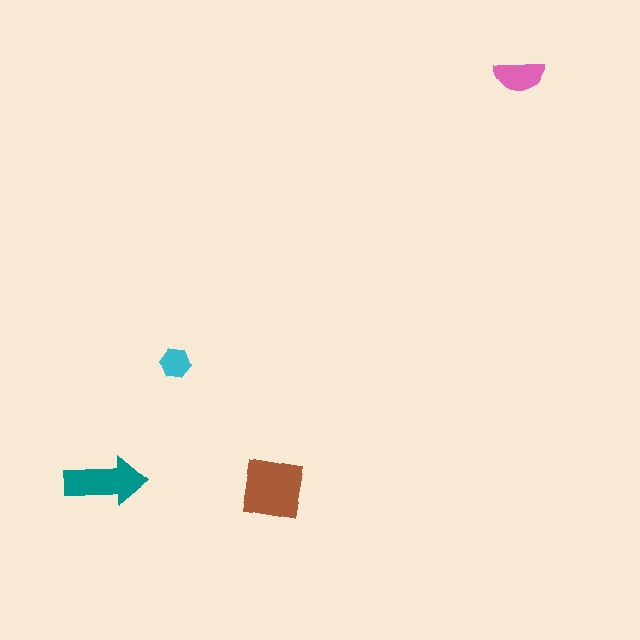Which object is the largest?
The brown square.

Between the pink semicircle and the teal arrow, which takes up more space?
The teal arrow.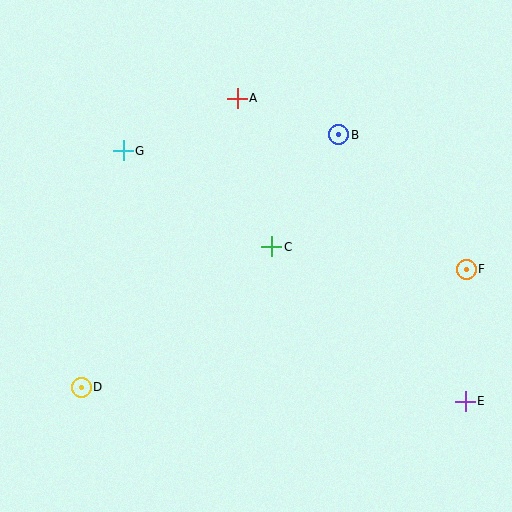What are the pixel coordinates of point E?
Point E is at (465, 401).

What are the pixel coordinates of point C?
Point C is at (272, 247).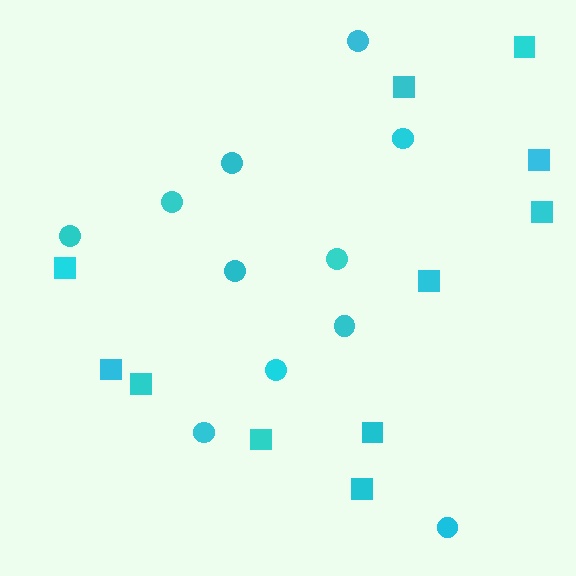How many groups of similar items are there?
There are 2 groups: one group of circles (11) and one group of squares (11).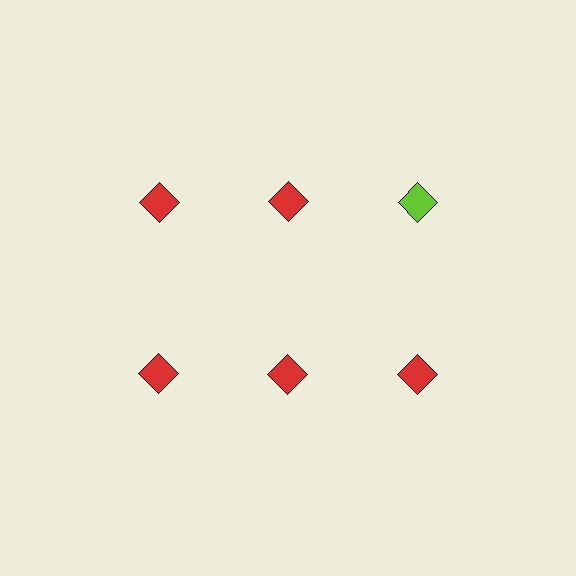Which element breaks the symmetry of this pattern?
The lime diamond in the top row, center column breaks the symmetry. All other shapes are red diamonds.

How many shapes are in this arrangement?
There are 6 shapes arranged in a grid pattern.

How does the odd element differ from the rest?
It has a different color: lime instead of red.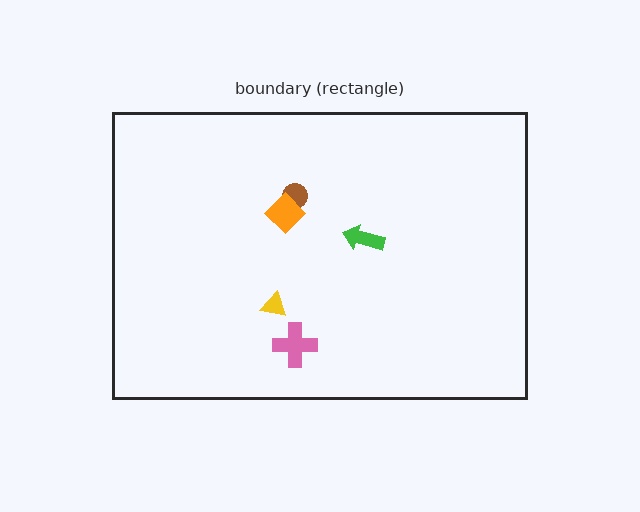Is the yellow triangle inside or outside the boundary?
Inside.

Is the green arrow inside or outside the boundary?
Inside.